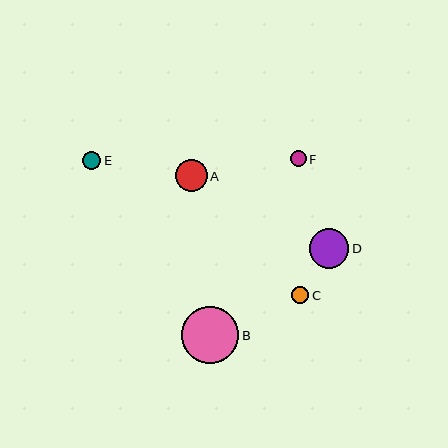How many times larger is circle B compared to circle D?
Circle B is approximately 1.4 times the size of circle D.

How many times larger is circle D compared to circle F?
Circle D is approximately 2.5 times the size of circle F.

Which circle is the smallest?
Circle F is the smallest with a size of approximately 16 pixels.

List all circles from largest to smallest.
From largest to smallest: B, D, A, E, C, F.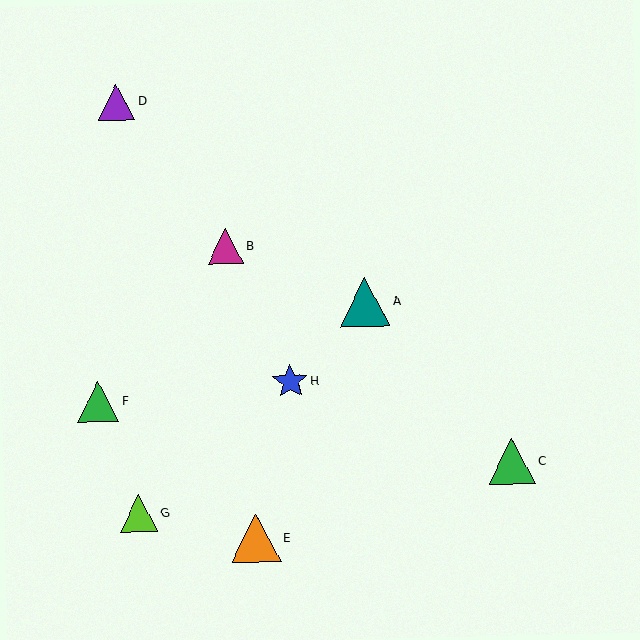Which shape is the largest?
The teal triangle (labeled A) is the largest.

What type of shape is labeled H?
Shape H is a blue star.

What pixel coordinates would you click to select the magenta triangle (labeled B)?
Click at (225, 246) to select the magenta triangle B.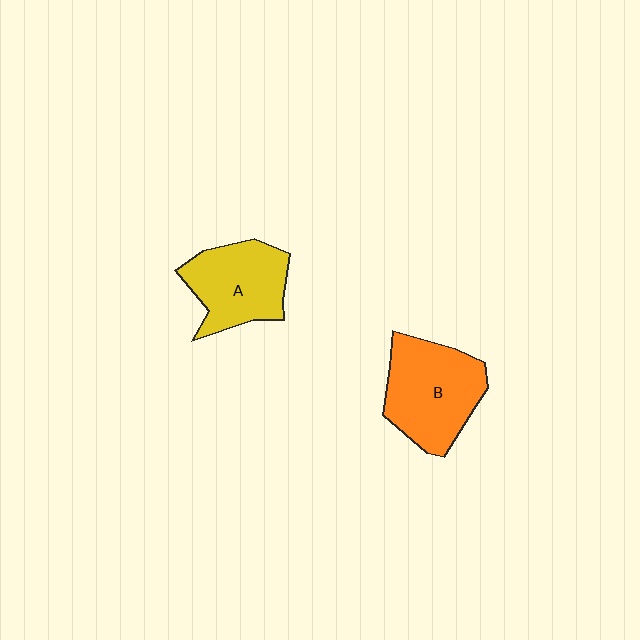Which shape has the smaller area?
Shape A (yellow).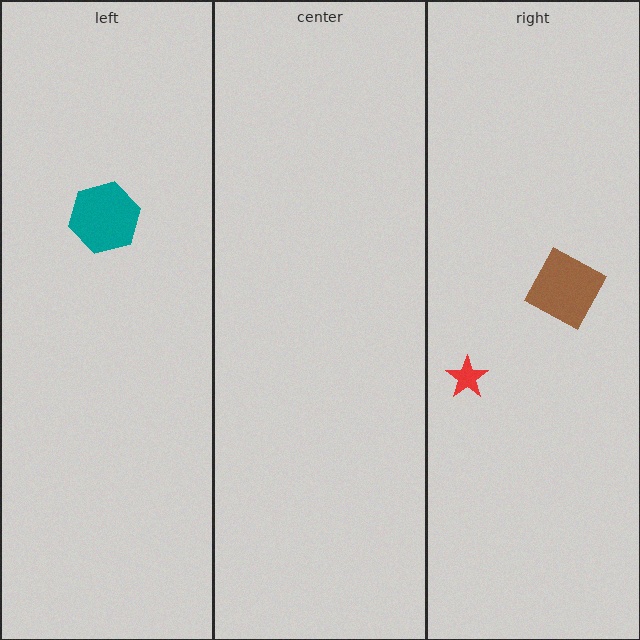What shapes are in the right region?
The brown square, the red star.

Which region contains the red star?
The right region.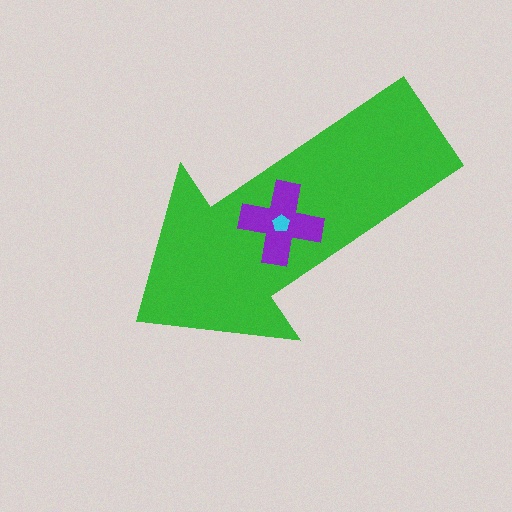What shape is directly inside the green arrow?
The purple cross.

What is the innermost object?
The cyan pentagon.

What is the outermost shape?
The green arrow.